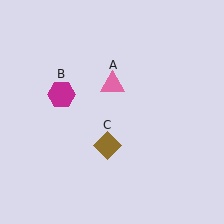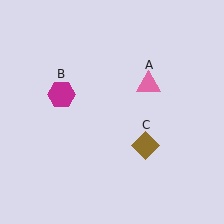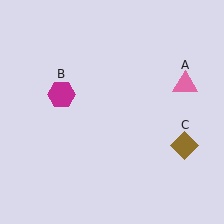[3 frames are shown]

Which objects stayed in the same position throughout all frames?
Magenta hexagon (object B) remained stationary.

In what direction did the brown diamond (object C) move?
The brown diamond (object C) moved right.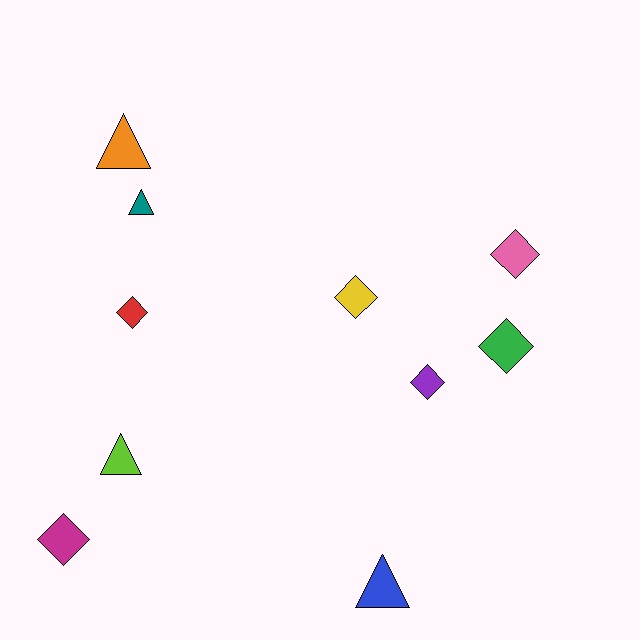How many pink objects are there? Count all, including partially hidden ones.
There is 1 pink object.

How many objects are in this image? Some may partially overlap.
There are 10 objects.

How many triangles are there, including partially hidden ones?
There are 4 triangles.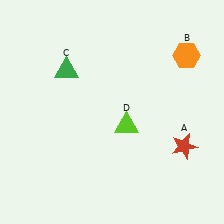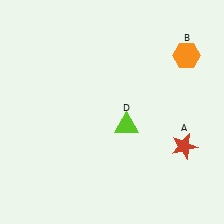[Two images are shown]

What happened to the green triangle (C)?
The green triangle (C) was removed in Image 2. It was in the top-left area of Image 1.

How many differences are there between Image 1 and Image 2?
There is 1 difference between the two images.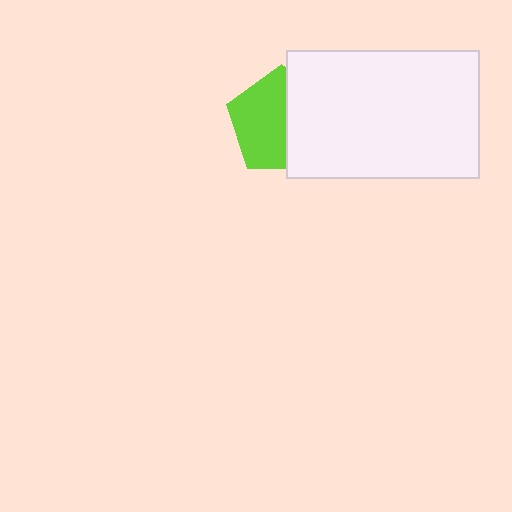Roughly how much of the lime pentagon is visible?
About half of it is visible (roughly 56%).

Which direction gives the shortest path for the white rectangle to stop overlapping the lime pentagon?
Moving right gives the shortest separation.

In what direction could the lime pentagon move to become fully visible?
The lime pentagon could move left. That would shift it out from behind the white rectangle entirely.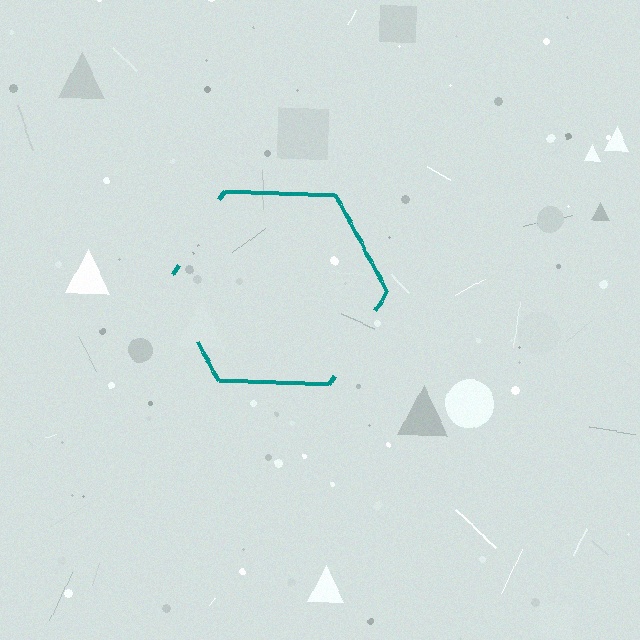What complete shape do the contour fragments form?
The contour fragments form a hexagon.